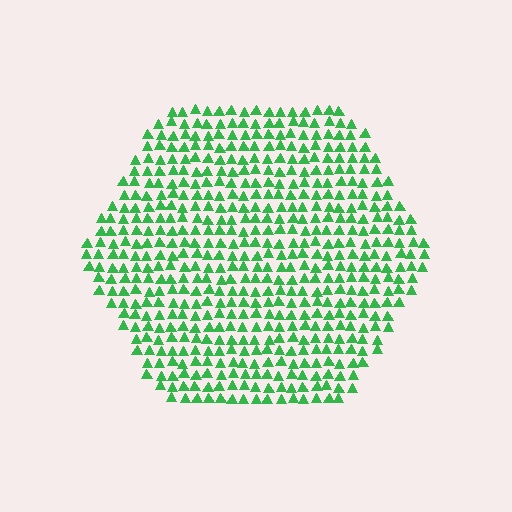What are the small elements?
The small elements are triangles.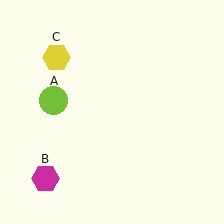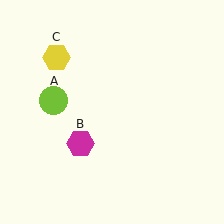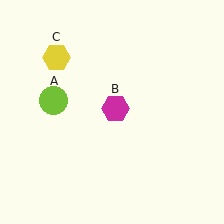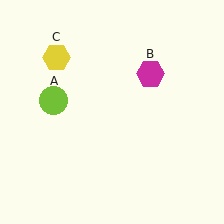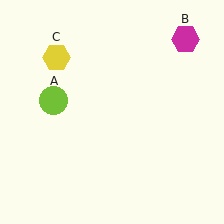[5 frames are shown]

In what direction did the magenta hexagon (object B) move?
The magenta hexagon (object B) moved up and to the right.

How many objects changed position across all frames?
1 object changed position: magenta hexagon (object B).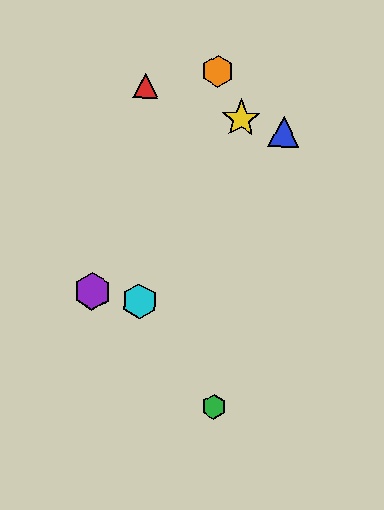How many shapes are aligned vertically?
2 shapes (the red triangle, the cyan hexagon) are aligned vertically.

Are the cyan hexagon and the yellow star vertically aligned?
No, the cyan hexagon is at x≈140 and the yellow star is at x≈241.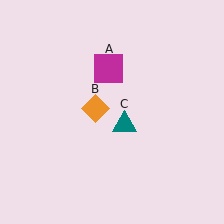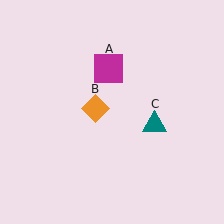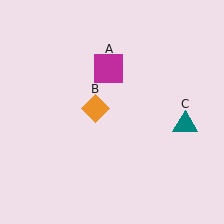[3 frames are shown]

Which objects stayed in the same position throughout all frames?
Magenta square (object A) and orange diamond (object B) remained stationary.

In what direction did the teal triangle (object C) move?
The teal triangle (object C) moved right.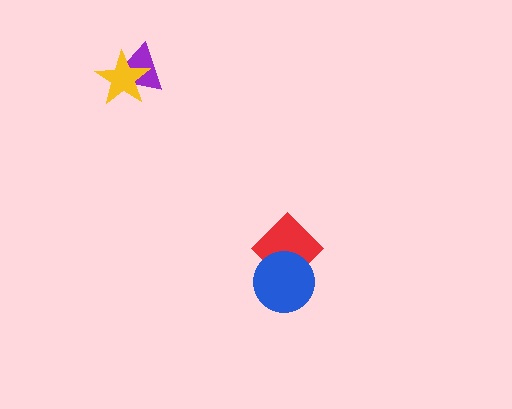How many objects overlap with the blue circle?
1 object overlaps with the blue circle.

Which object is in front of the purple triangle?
The yellow star is in front of the purple triangle.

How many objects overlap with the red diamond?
1 object overlaps with the red diamond.